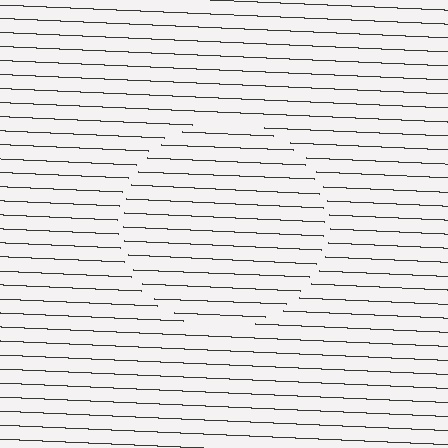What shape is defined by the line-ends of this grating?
An illusory circle. The interior of the shape contains the same grating, shifted by half a period — the contour is defined by the phase discontinuity where line-ends from the inner and outer gratings abut.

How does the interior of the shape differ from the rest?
The interior of the shape contains the same grating, shifted by half a period — the contour is defined by the phase discontinuity where line-ends from the inner and outer gratings abut.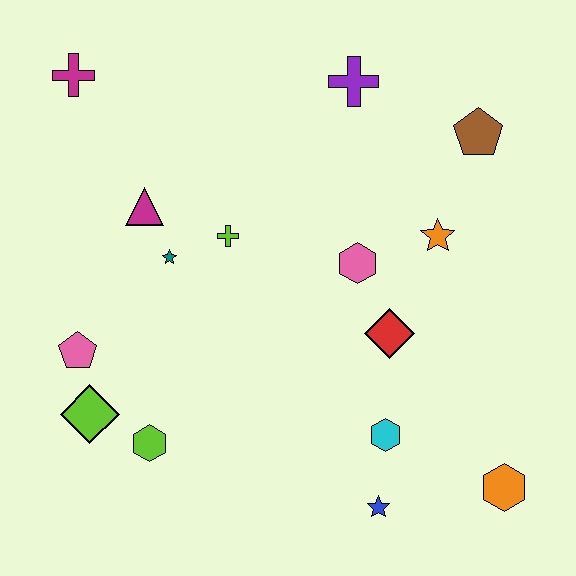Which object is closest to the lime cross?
The teal star is closest to the lime cross.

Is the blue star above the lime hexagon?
No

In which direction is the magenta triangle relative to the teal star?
The magenta triangle is above the teal star.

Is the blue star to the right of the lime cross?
Yes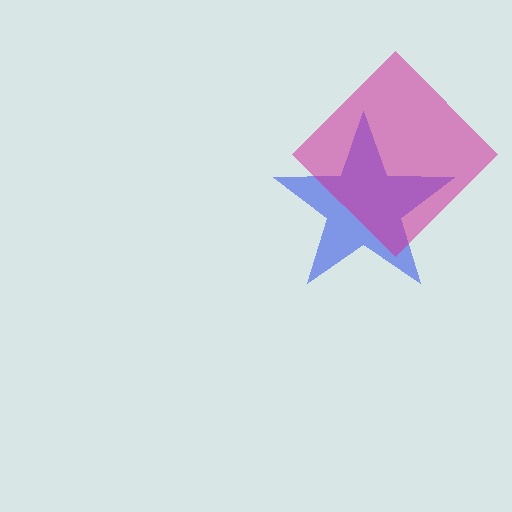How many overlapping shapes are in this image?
There are 2 overlapping shapes in the image.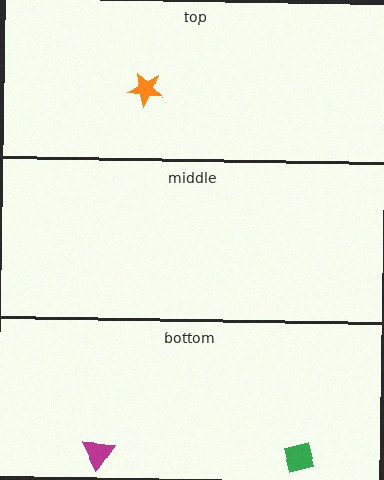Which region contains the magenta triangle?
The bottom region.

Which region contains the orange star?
The top region.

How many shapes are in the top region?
1.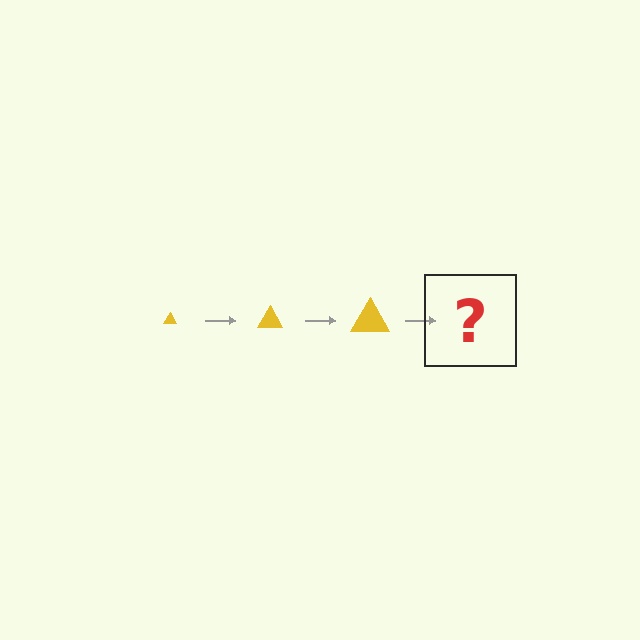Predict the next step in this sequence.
The next step is a yellow triangle, larger than the previous one.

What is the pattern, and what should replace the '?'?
The pattern is that the triangle gets progressively larger each step. The '?' should be a yellow triangle, larger than the previous one.